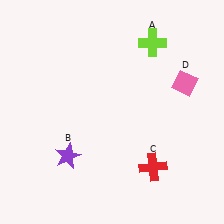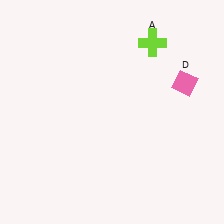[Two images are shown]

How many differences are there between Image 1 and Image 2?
There are 2 differences between the two images.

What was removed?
The purple star (B), the red cross (C) were removed in Image 2.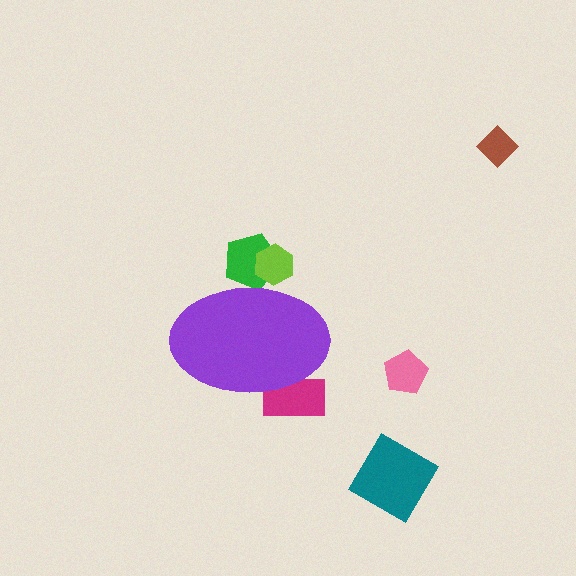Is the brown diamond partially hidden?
No, the brown diamond is fully visible.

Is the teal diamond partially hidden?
No, the teal diamond is fully visible.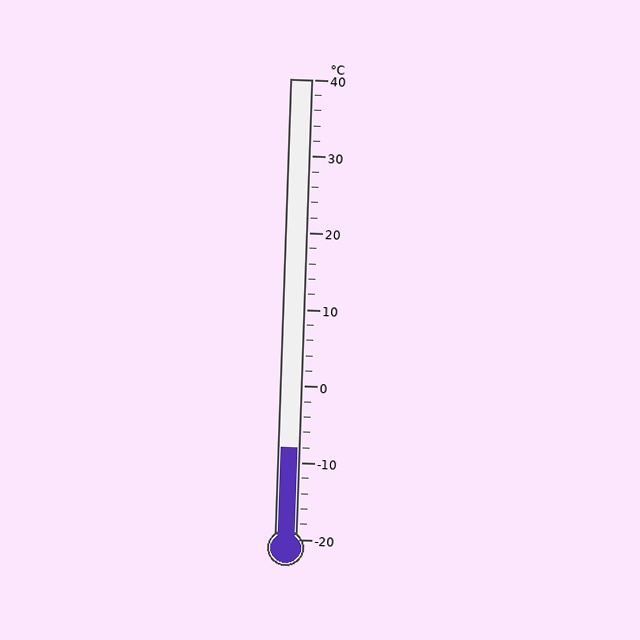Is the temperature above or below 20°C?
The temperature is below 20°C.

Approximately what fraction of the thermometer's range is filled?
The thermometer is filled to approximately 20% of its range.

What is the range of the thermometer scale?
The thermometer scale ranges from -20°C to 40°C.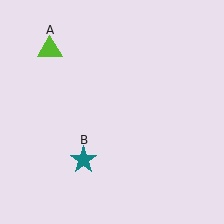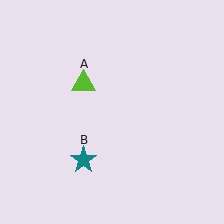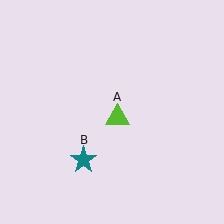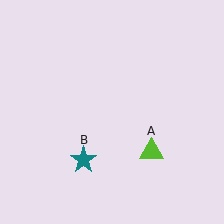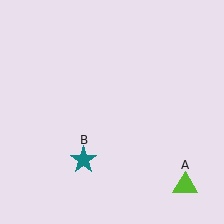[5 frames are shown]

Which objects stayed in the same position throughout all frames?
Teal star (object B) remained stationary.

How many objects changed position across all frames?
1 object changed position: lime triangle (object A).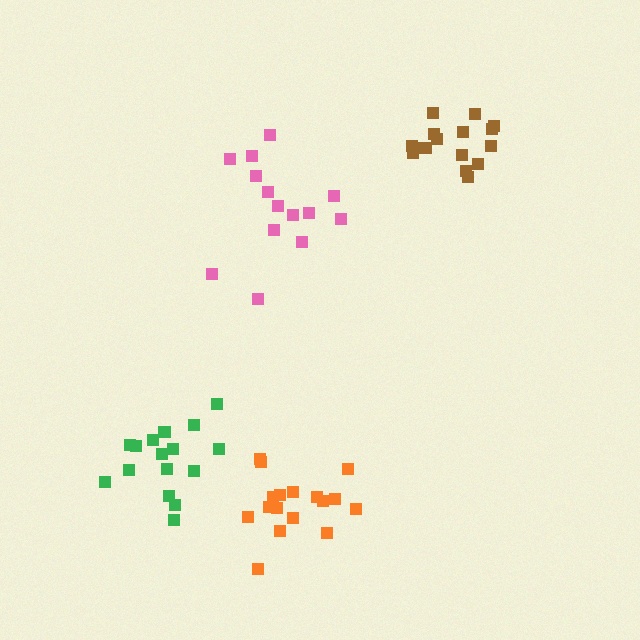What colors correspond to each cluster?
The clusters are colored: pink, orange, brown, green.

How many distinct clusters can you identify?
There are 4 distinct clusters.